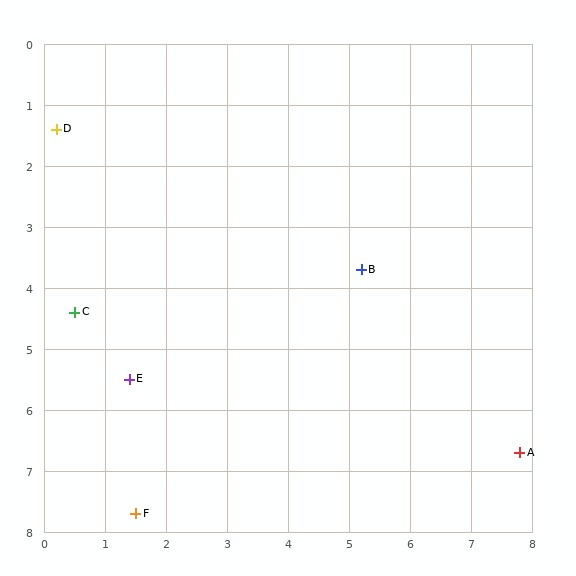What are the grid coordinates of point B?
Point B is at approximately (5.2, 3.7).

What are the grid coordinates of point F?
Point F is at approximately (1.5, 7.7).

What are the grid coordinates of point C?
Point C is at approximately (0.5, 4.4).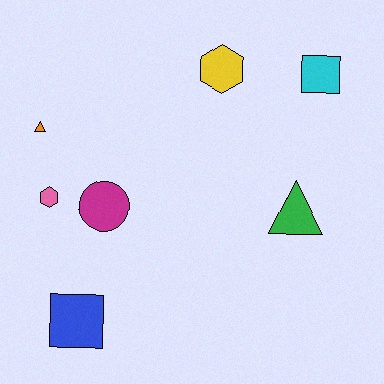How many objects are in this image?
There are 7 objects.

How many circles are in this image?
There is 1 circle.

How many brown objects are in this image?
There are no brown objects.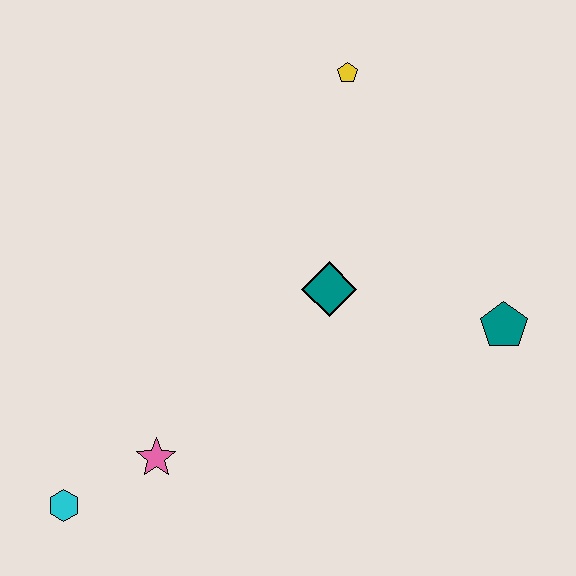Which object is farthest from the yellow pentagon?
The cyan hexagon is farthest from the yellow pentagon.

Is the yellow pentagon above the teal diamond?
Yes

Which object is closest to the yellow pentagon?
The teal diamond is closest to the yellow pentagon.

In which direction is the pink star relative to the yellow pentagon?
The pink star is below the yellow pentagon.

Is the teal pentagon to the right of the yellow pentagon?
Yes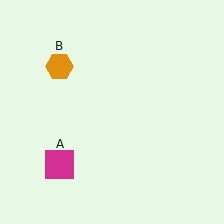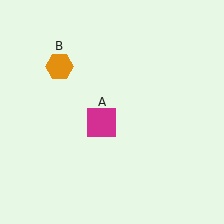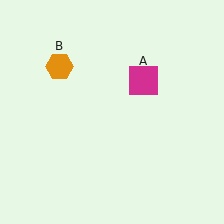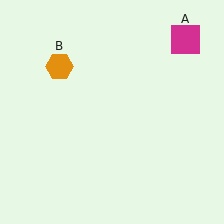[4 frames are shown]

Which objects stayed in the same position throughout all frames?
Orange hexagon (object B) remained stationary.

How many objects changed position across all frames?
1 object changed position: magenta square (object A).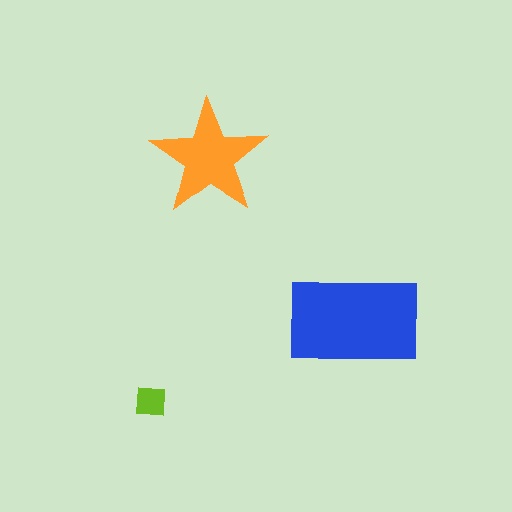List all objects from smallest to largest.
The lime square, the orange star, the blue rectangle.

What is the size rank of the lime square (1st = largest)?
3rd.